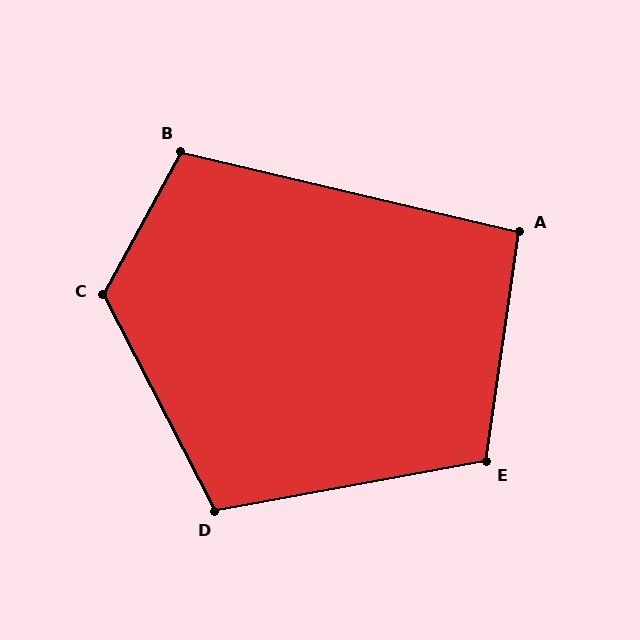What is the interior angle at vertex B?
Approximately 105 degrees (obtuse).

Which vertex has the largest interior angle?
C, at approximately 124 degrees.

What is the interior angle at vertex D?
Approximately 107 degrees (obtuse).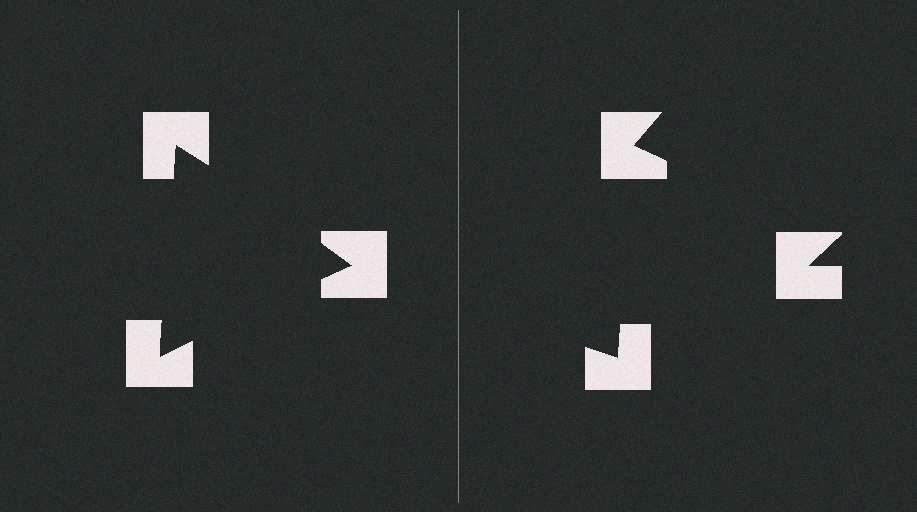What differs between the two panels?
The notched squares are positioned identically on both sides; only the wedge orientations differ. On the left they align to a triangle; on the right they are misaligned.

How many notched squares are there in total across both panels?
6 — 3 on each side.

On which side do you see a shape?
An illusory triangle appears on the left side. On the right side the wedge cuts are rotated, so no coherent shape forms.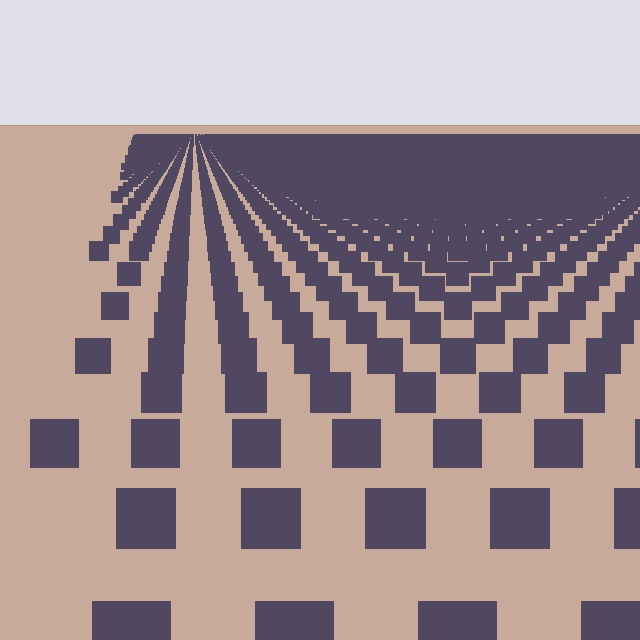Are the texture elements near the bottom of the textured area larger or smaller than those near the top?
Larger. Near the bottom, elements are closer to the viewer and appear at a bigger on-screen size.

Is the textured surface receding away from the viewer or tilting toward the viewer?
The surface is receding away from the viewer. Texture elements get smaller and denser toward the top.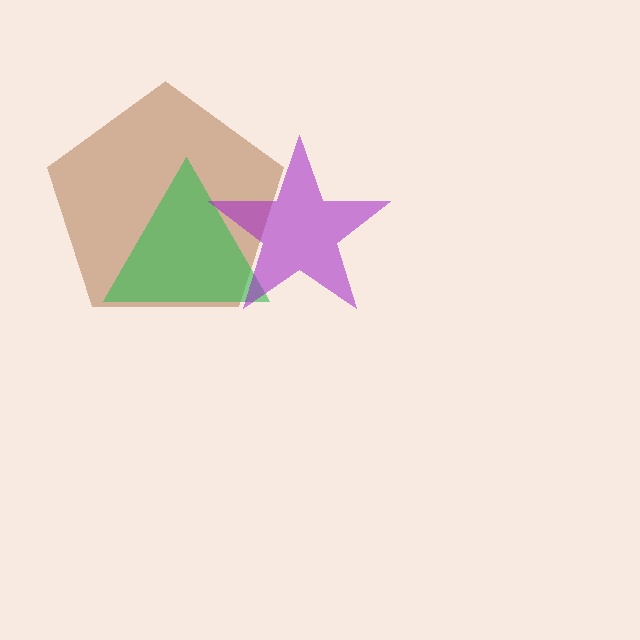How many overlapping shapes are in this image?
There are 3 overlapping shapes in the image.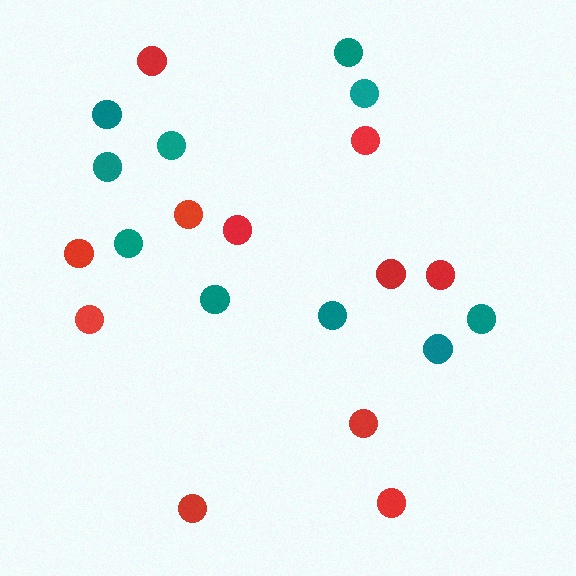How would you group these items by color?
There are 2 groups: one group of red circles (11) and one group of teal circles (10).